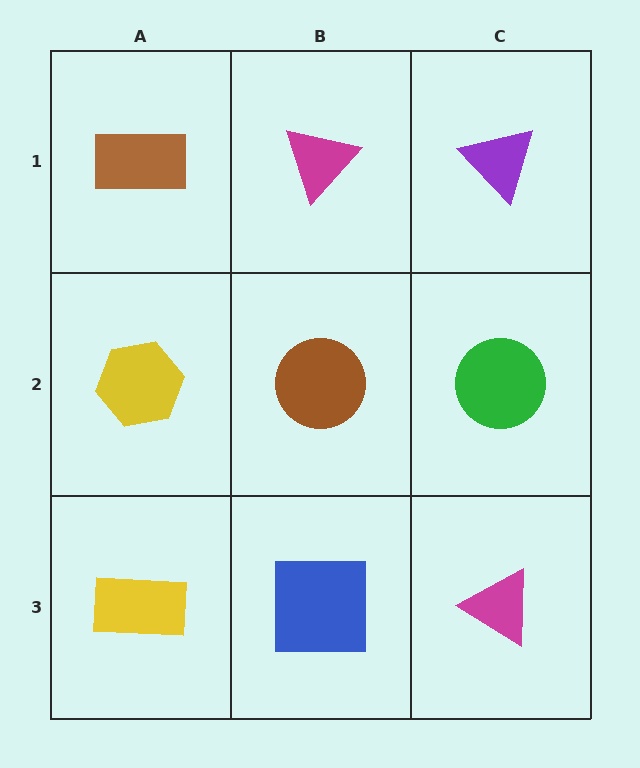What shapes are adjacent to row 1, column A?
A yellow hexagon (row 2, column A), a magenta triangle (row 1, column B).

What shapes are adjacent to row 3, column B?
A brown circle (row 2, column B), a yellow rectangle (row 3, column A), a magenta triangle (row 3, column C).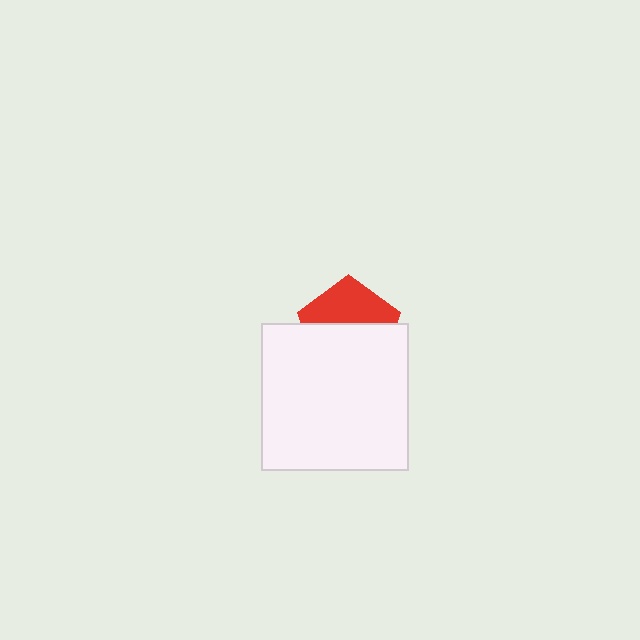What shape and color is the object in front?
The object in front is a white square.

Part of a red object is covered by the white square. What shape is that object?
It is a pentagon.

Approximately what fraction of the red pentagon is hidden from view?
Roughly 56% of the red pentagon is hidden behind the white square.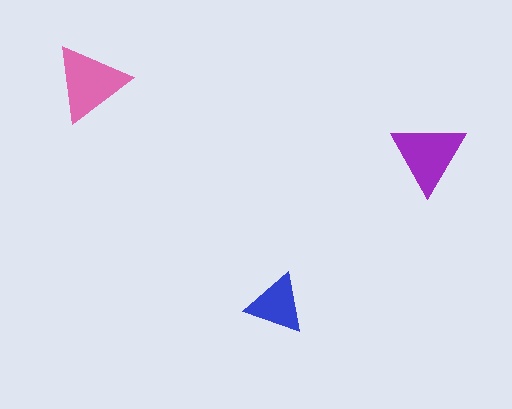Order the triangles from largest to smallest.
the pink one, the purple one, the blue one.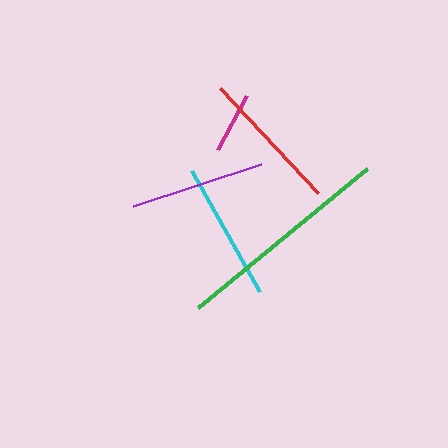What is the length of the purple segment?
The purple segment is approximately 135 pixels long.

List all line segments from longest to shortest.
From longest to shortest: green, red, cyan, purple, magenta.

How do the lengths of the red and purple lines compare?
The red and purple lines are approximately the same length.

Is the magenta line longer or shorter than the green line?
The green line is longer than the magenta line.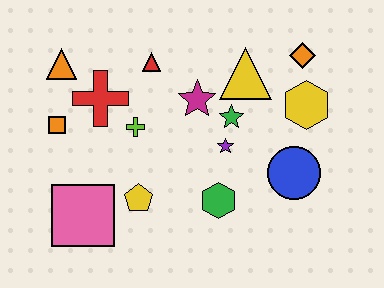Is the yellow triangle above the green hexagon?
Yes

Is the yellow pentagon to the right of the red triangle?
No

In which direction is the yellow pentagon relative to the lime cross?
The yellow pentagon is below the lime cross.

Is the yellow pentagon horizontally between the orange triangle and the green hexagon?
Yes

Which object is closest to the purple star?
The green star is closest to the purple star.